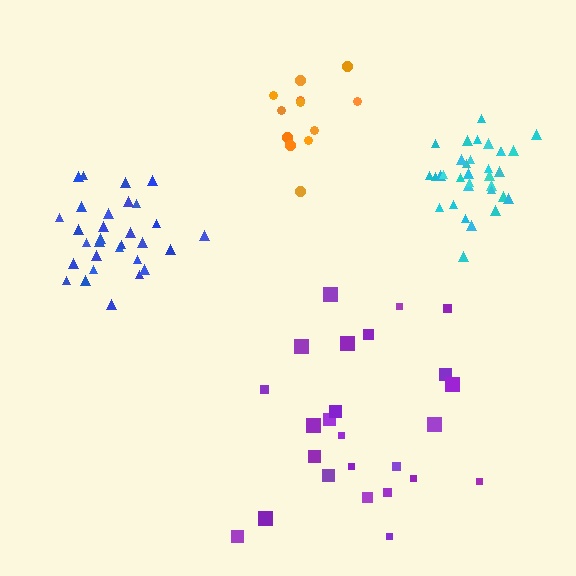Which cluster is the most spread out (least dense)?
Purple.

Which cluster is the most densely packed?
Cyan.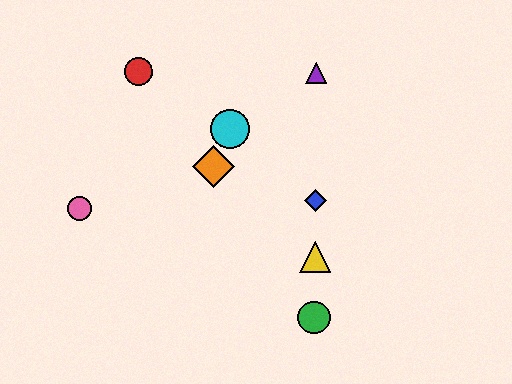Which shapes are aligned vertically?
The blue diamond, the green circle, the yellow triangle, the purple triangle are aligned vertically.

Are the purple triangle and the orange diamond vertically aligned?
No, the purple triangle is at x≈316 and the orange diamond is at x≈214.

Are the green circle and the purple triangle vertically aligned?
Yes, both are at x≈314.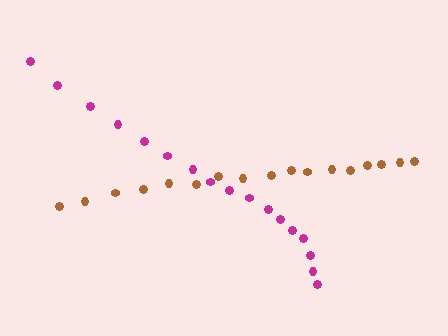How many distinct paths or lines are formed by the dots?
There are 2 distinct paths.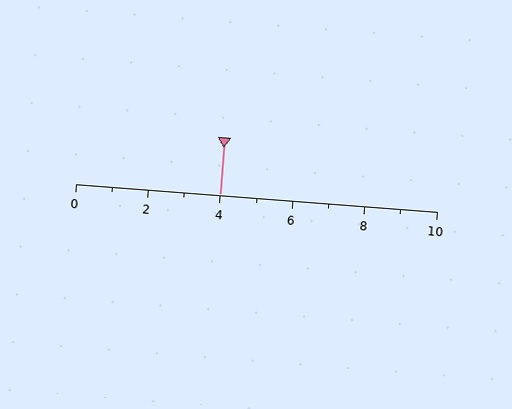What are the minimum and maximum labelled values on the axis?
The axis runs from 0 to 10.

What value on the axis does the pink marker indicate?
The marker indicates approximately 4.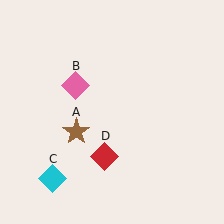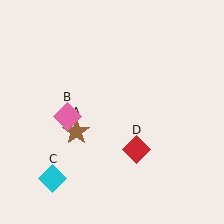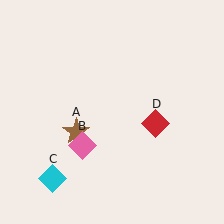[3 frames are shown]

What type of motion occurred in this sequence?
The pink diamond (object B), red diamond (object D) rotated counterclockwise around the center of the scene.